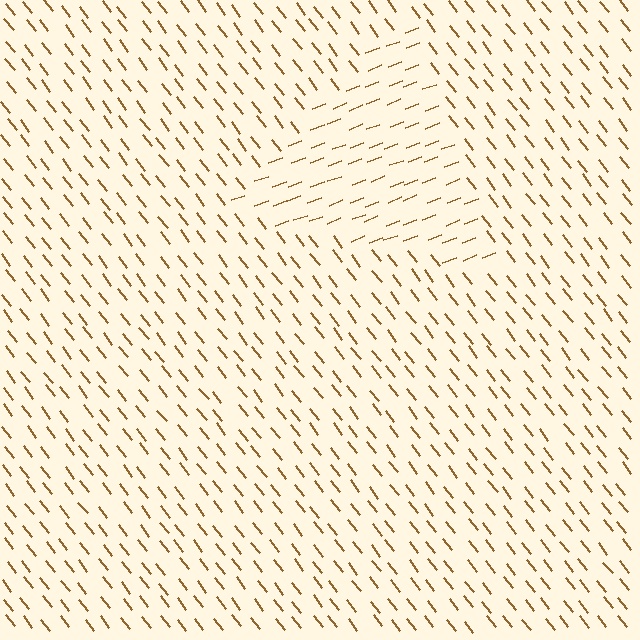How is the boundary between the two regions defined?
The boundary is defined purely by a change in line orientation (approximately 73 degrees difference). All lines are the same color and thickness.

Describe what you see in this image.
The image is filled with small brown line segments. A triangle region in the image has lines oriented differently from the surrounding lines, creating a visible texture boundary.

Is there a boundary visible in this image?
Yes, there is a texture boundary formed by a change in line orientation.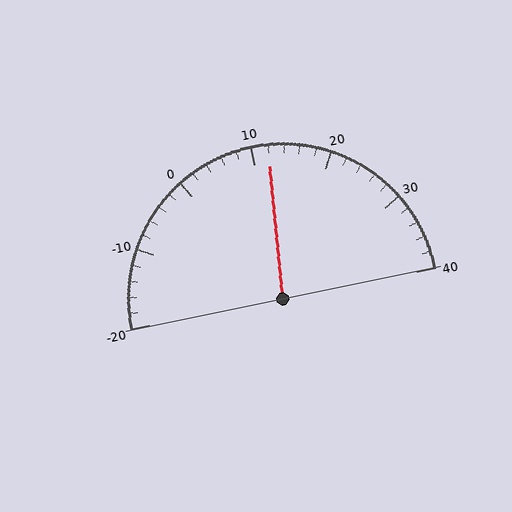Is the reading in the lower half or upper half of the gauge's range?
The reading is in the upper half of the range (-20 to 40).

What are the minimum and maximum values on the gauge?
The gauge ranges from -20 to 40.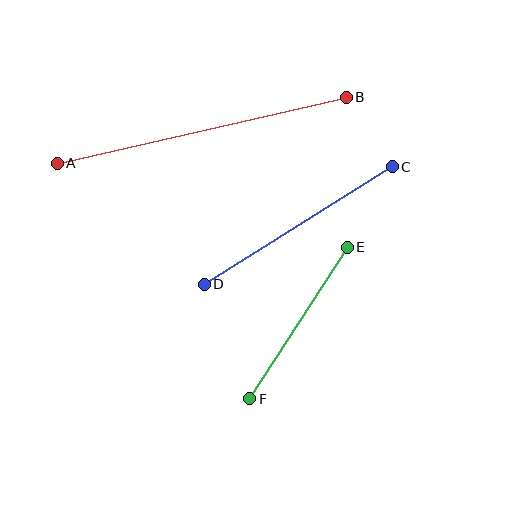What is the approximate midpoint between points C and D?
The midpoint is at approximately (298, 225) pixels.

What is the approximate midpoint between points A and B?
The midpoint is at approximately (202, 130) pixels.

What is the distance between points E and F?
The distance is approximately 180 pixels.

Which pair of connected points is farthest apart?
Points A and B are farthest apart.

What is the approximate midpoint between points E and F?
The midpoint is at approximately (298, 323) pixels.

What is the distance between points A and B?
The distance is approximately 296 pixels.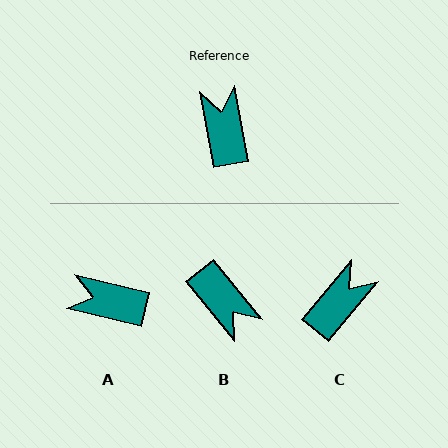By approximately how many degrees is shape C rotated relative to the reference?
Approximately 50 degrees clockwise.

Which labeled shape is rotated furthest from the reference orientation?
B, about 151 degrees away.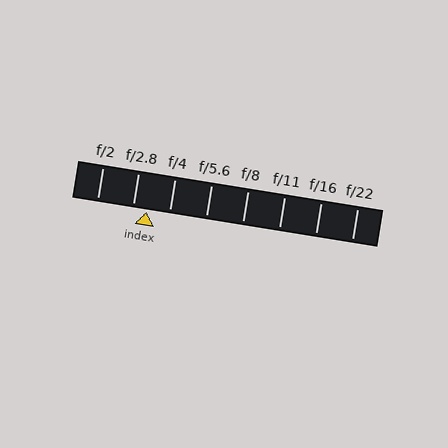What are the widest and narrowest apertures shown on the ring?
The widest aperture shown is f/2 and the narrowest is f/22.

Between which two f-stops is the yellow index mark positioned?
The index mark is between f/2.8 and f/4.